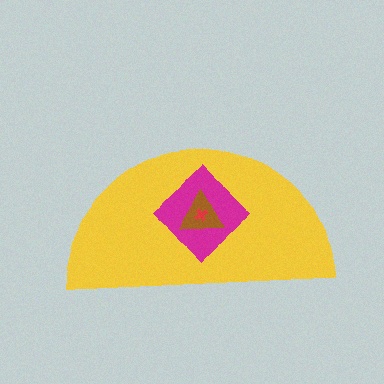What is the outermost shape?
The yellow semicircle.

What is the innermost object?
The red cross.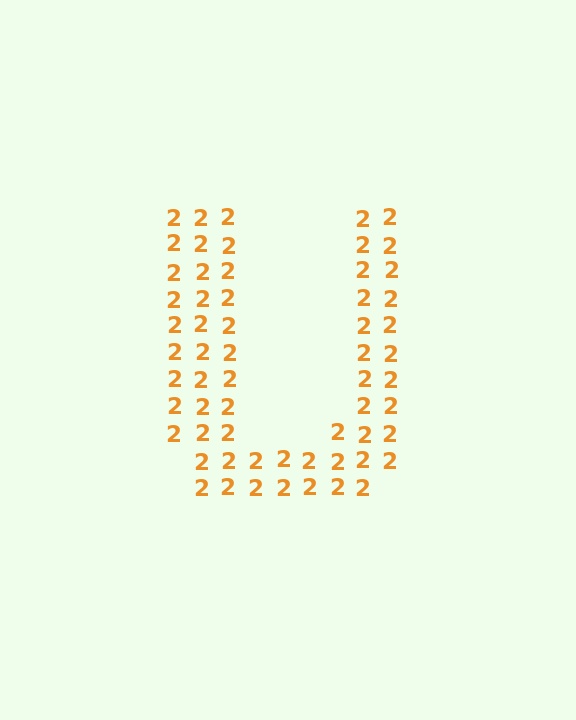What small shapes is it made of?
It is made of small digit 2's.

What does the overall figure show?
The overall figure shows the letter U.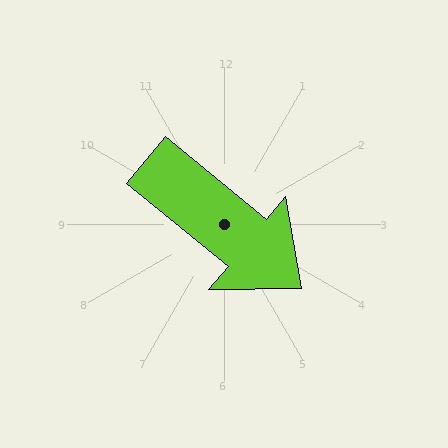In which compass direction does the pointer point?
Southeast.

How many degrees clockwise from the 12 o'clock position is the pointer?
Approximately 130 degrees.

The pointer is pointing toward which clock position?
Roughly 4 o'clock.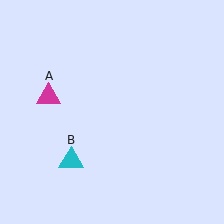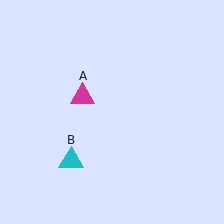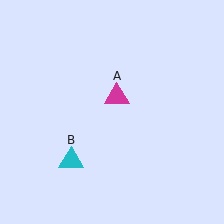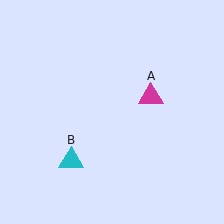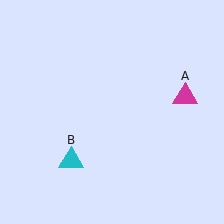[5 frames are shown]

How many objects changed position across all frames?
1 object changed position: magenta triangle (object A).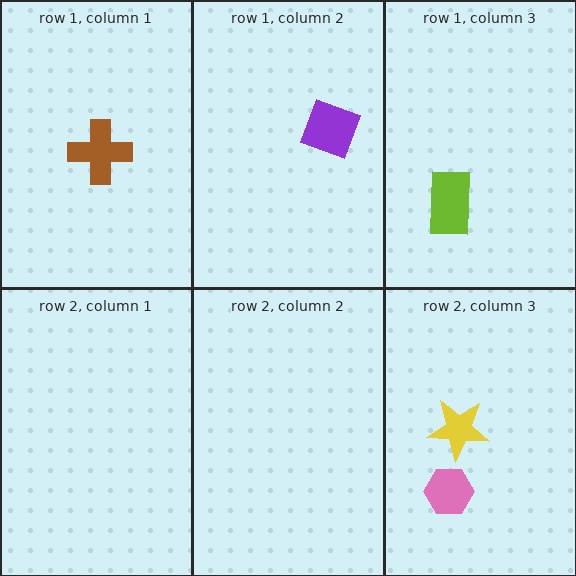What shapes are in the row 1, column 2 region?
The purple square.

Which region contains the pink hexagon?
The row 2, column 3 region.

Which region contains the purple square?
The row 1, column 2 region.